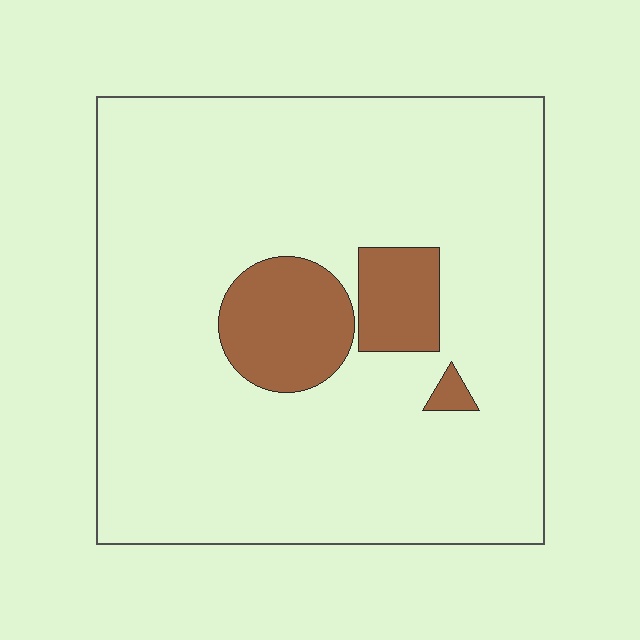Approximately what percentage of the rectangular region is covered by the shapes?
Approximately 10%.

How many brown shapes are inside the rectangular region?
3.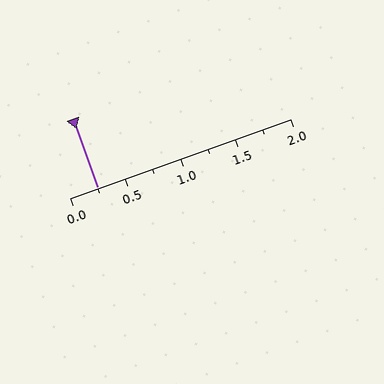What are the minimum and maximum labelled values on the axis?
The axis runs from 0.0 to 2.0.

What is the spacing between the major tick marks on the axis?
The major ticks are spaced 0.5 apart.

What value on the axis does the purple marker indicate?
The marker indicates approximately 0.25.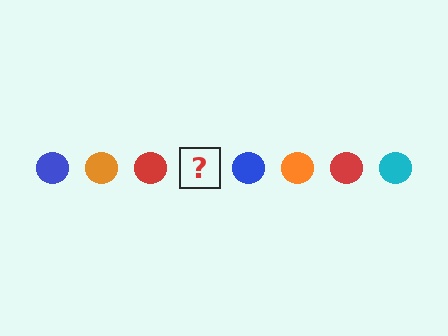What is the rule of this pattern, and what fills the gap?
The rule is that the pattern cycles through blue, orange, red, cyan circles. The gap should be filled with a cyan circle.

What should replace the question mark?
The question mark should be replaced with a cyan circle.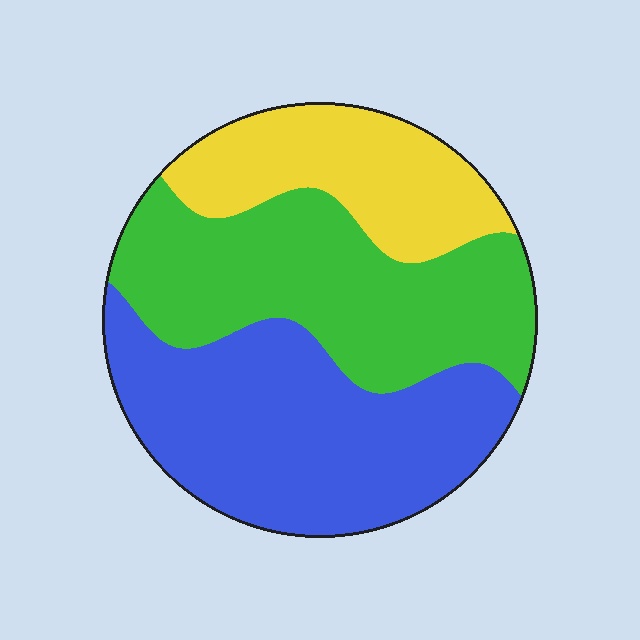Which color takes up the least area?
Yellow, at roughly 20%.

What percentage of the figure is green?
Green takes up between a quarter and a half of the figure.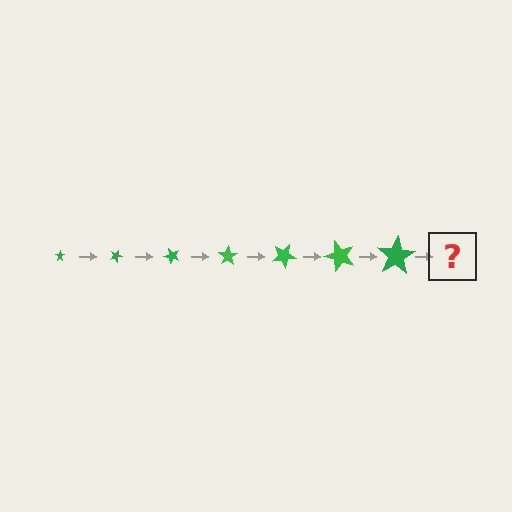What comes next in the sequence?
The next element should be a star, larger than the previous one and rotated 175 degrees from the start.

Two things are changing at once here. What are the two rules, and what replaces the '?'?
The two rules are that the star grows larger each step and it rotates 25 degrees each step. The '?' should be a star, larger than the previous one and rotated 175 degrees from the start.